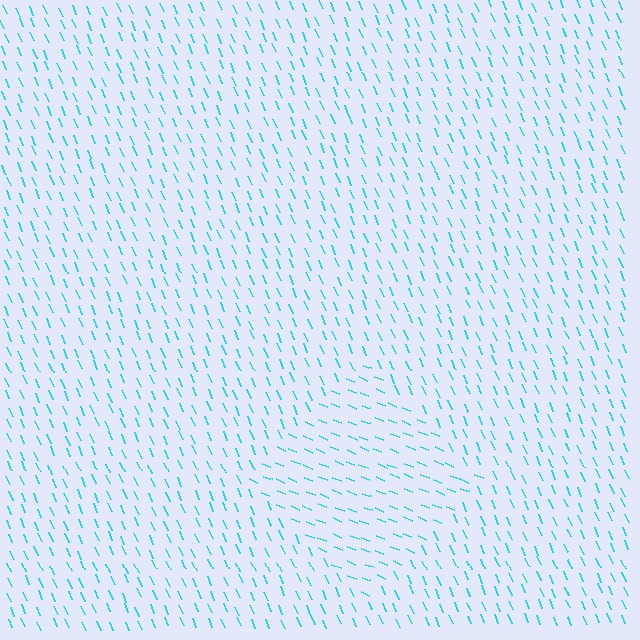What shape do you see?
I see a diamond.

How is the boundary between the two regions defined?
The boundary is defined purely by a change in line orientation (approximately 45 degrees difference). All lines are the same color and thickness.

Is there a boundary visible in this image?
Yes, there is a texture boundary formed by a change in line orientation.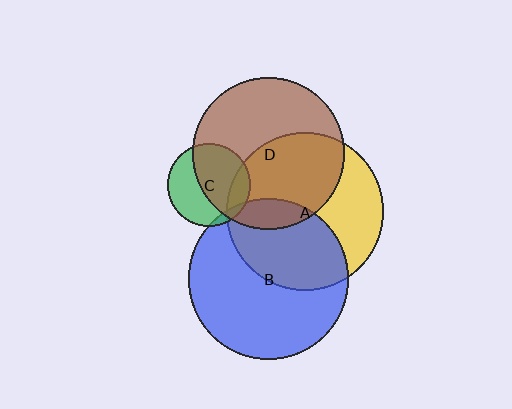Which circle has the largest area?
Circle B (blue).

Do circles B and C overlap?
Yes.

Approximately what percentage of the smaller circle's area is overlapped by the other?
Approximately 5%.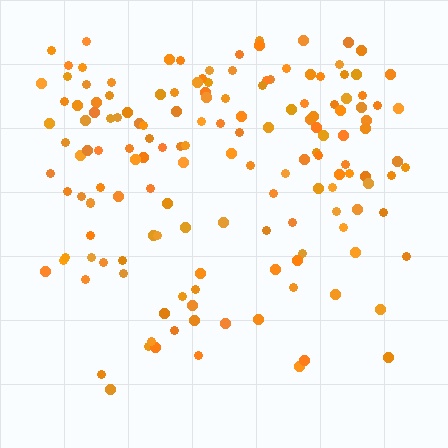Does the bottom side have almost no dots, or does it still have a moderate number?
Still a moderate number, just noticeably fewer than the top.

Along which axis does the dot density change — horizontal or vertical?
Vertical.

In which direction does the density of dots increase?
From bottom to top, with the top side densest.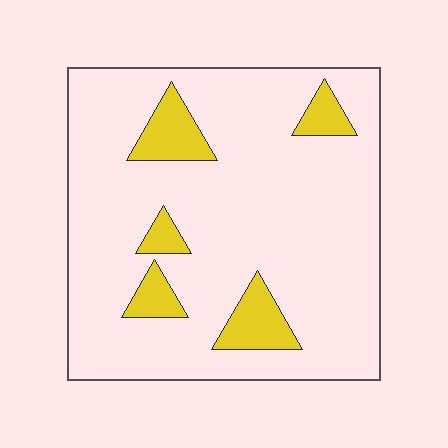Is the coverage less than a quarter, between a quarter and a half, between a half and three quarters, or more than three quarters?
Less than a quarter.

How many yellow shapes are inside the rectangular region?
5.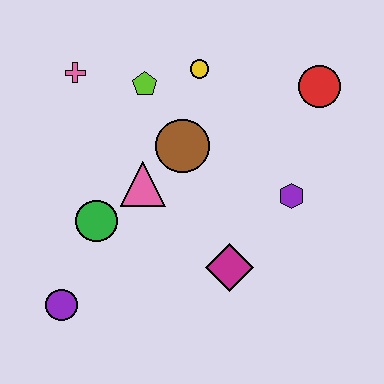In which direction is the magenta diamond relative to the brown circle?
The magenta diamond is below the brown circle.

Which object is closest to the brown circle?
The pink triangle is closest to the brown circle.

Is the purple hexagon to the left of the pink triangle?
No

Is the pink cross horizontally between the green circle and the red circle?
No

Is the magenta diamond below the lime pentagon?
Yes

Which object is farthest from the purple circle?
The red circle is farthest from the purple circle.